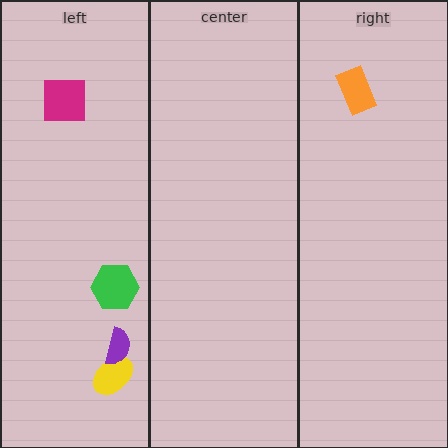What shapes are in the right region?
The orange rectangle.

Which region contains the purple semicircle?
The left region.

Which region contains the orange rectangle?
The right region.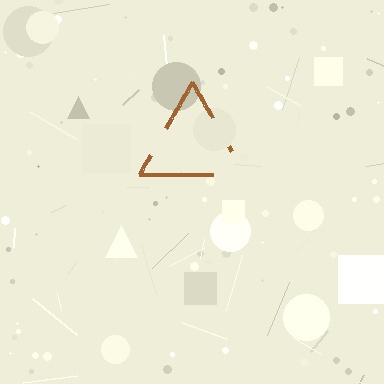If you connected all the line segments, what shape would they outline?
They would outline a triangle.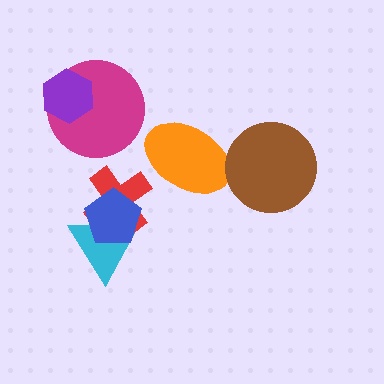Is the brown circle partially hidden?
No, no other shape covers it.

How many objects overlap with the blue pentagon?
2 objects overlap with the blue pentagon.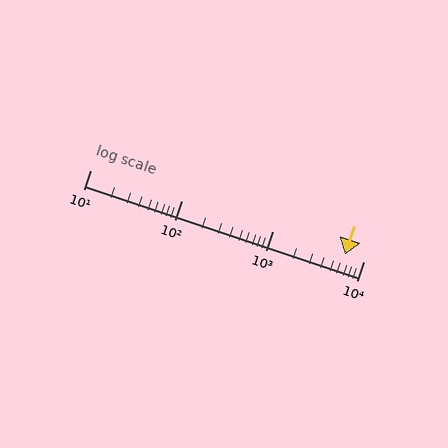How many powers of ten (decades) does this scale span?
The scale spans 3 decades, from 10 to 10000.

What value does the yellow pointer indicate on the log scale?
The pointer indicates approximately 6300.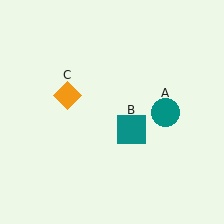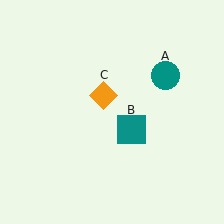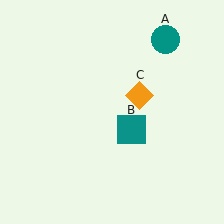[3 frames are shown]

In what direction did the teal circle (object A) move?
The teal circle (object A) moved up.